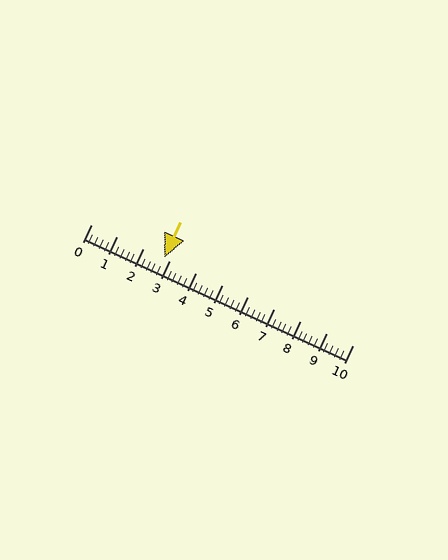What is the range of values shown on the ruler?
The ruler shows values from 0 to 10.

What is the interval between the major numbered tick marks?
The major tick marks are spaced 1 units apart.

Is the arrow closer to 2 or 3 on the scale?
The arrow is closer to 3.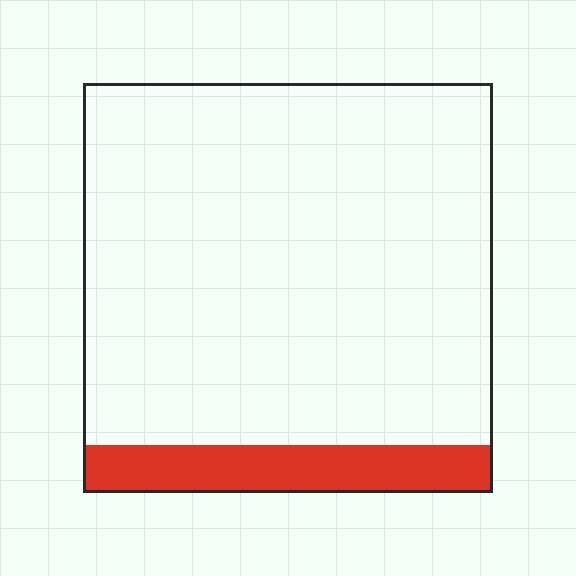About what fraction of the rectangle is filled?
About one eighth (1/8).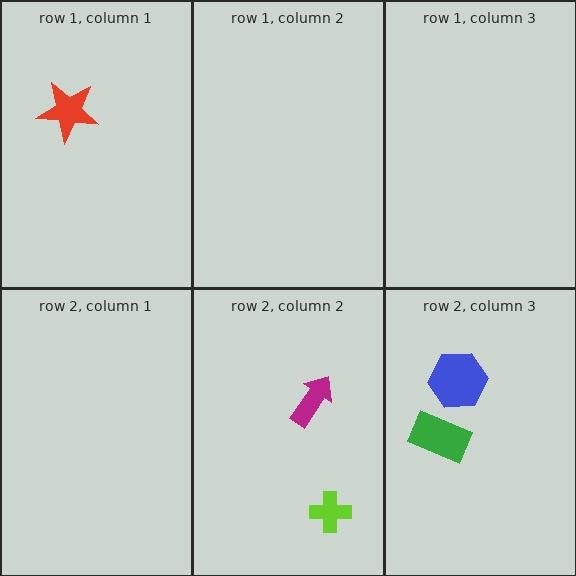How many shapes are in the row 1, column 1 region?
1.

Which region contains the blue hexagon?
The row 2, column 3 region.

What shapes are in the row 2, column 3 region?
The green rectangle, the blue hexagon.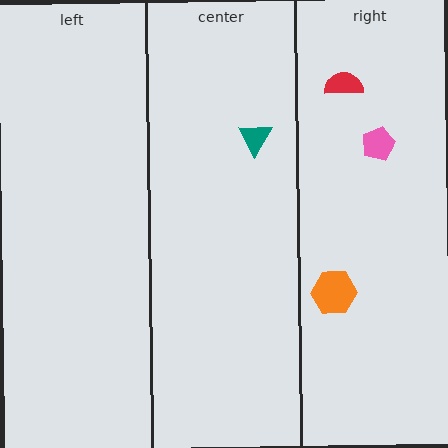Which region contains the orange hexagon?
The right region.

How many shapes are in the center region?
1.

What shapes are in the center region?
The teal triangle.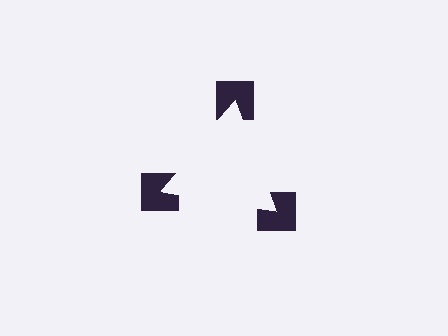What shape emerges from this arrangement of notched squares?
An illusory triangle — its edges are inferred from the aligned wedge cuts in the notched squares, not physically drawn.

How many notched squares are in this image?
There are 3 — one at each vertex of the illusory triangle.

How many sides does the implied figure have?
3 sides.